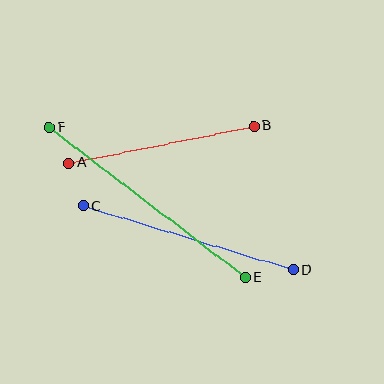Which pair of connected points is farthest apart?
Points E and F are farthest apart.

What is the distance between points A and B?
The distance is approximately 189 pixels.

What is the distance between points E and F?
The distance is approximately 246 pixels.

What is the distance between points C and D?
The distance is approximately 219 pixels.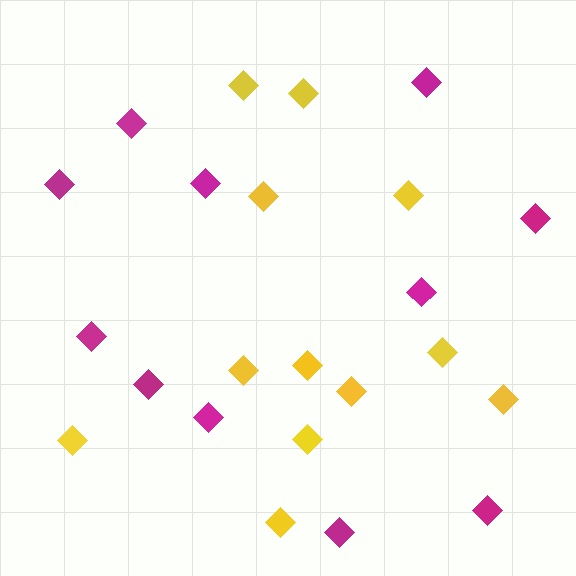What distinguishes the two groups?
There are 2 groups: one group of yellow diamonds (12) and one group of magenta diamonds (11).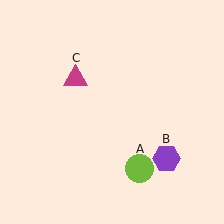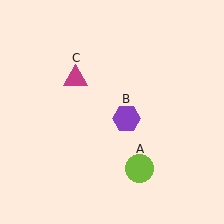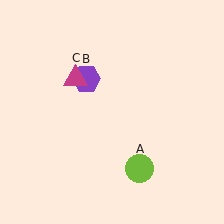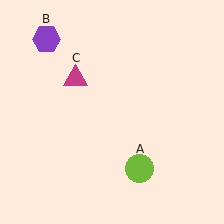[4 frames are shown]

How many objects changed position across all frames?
1 object changed position: purple hexagon (object B).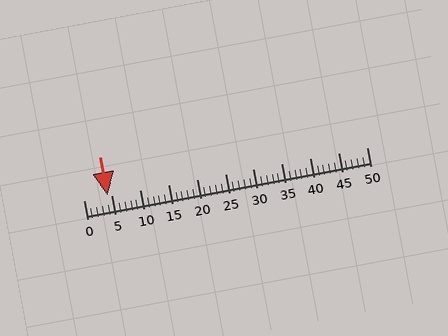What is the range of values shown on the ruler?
The ruler shows values from 0 to 50.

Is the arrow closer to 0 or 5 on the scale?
The arrow is closer to 5.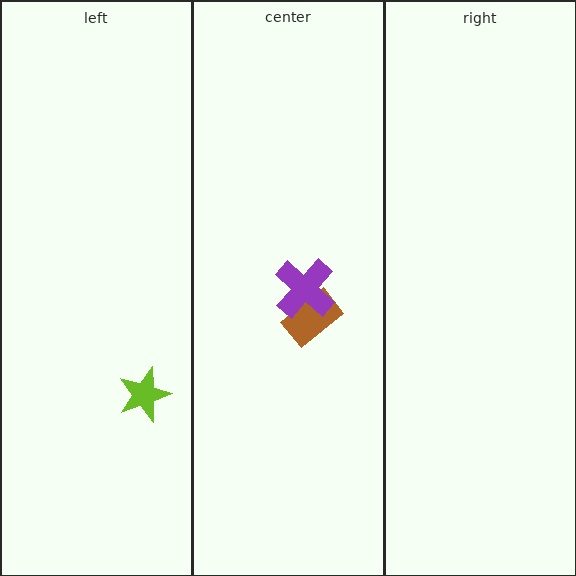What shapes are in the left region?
The lime star.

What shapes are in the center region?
The brown rectangle, the purple cross.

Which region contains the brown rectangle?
The center region.